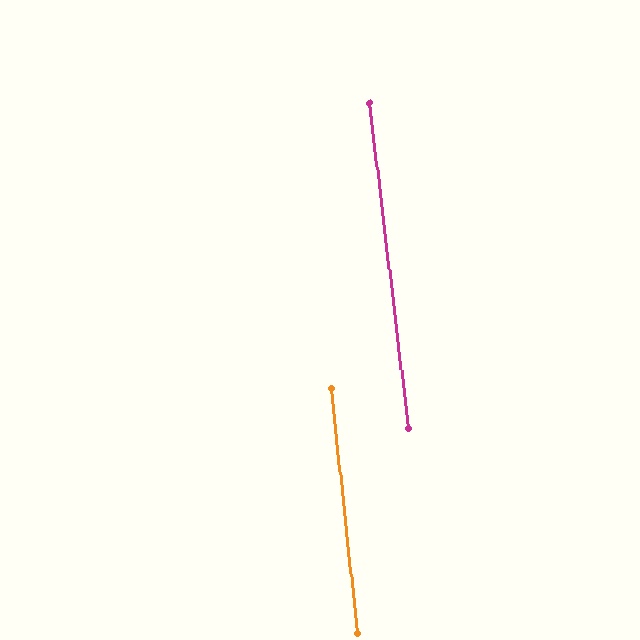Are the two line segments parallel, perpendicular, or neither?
Parallel — their directions differ by only 0.7°.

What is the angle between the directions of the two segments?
Approximately 1 degree.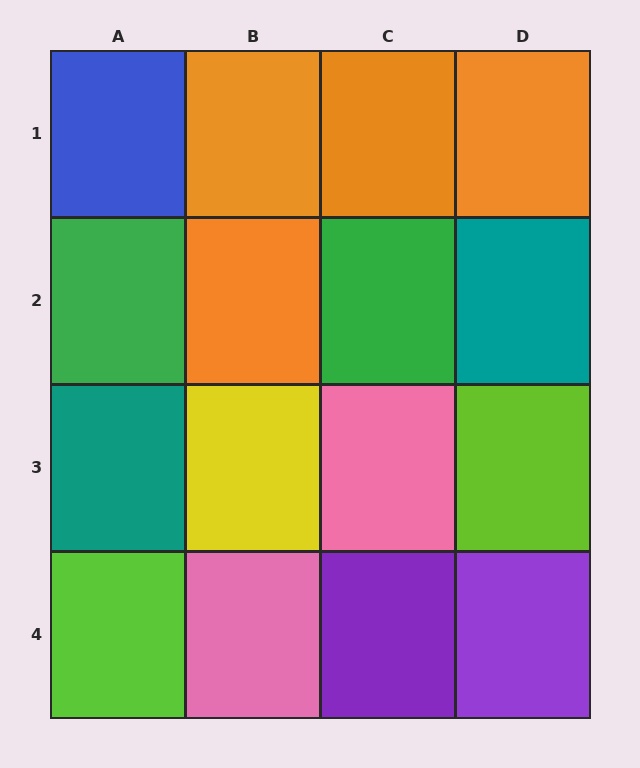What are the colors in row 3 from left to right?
Teal, yellow, pink, lime.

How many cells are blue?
1 cell is blue.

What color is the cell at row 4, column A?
Lime.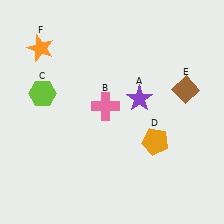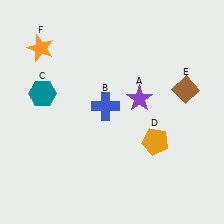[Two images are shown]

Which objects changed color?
B changed from pink to blue. C changed from lime to teal.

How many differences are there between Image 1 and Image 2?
There are 2 differences between the two images.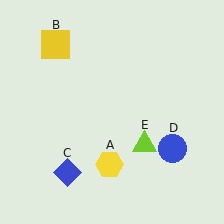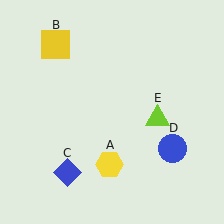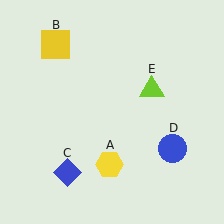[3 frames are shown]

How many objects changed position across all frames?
1 object changed position: lime triangle (object E).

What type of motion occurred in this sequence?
The lime triangle (object E) rotated counterclockwise around the center of the scene.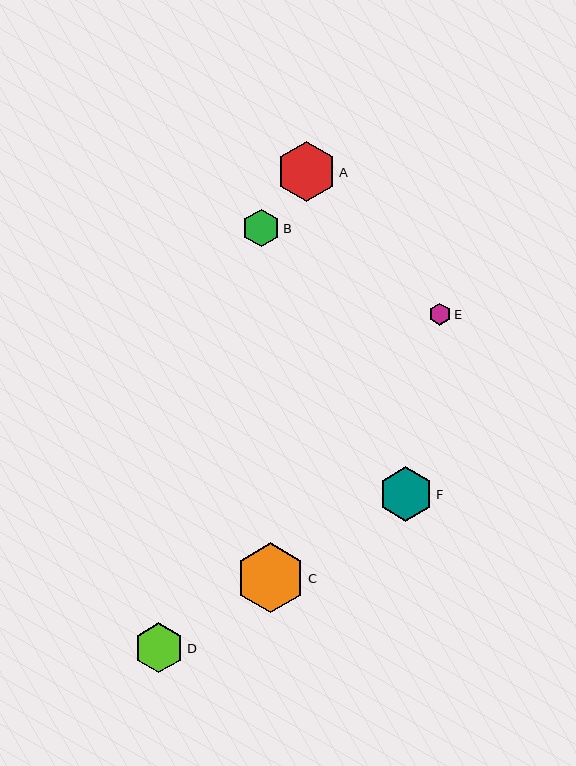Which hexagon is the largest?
Hexagon C is the largest with a size of approximately 70 pixels.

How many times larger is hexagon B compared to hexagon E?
Hexagon B is approximately 1.7 times the size of hexagon E.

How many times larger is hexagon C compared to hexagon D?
Hexagon C is approximately 1.4 times the size of hexagon D.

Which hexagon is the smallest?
Hexagon E is the smallest with a size of approximately 22 pixels.